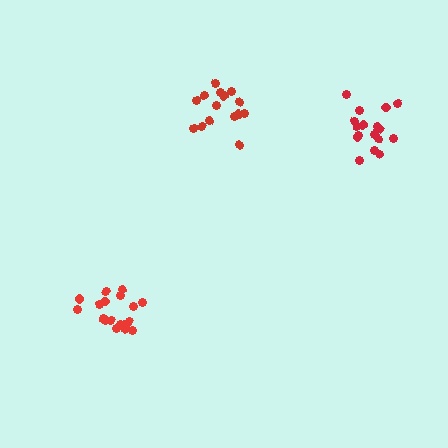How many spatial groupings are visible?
There are 3 spatial groupings.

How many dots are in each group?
Group 1: 15 dots, Group 2: 18 dots, Group 3: 17 dots (50 total).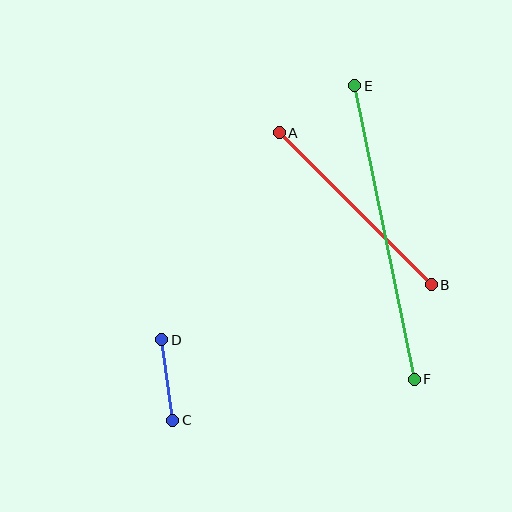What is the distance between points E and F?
The distance is approximately 299 pixels.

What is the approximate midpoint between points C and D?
The midpoint is at approximately (167, 380) pixels.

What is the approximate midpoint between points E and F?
The midpoint is at approximately (384, 233) pixels.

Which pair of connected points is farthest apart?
Points E and F are farthest apart.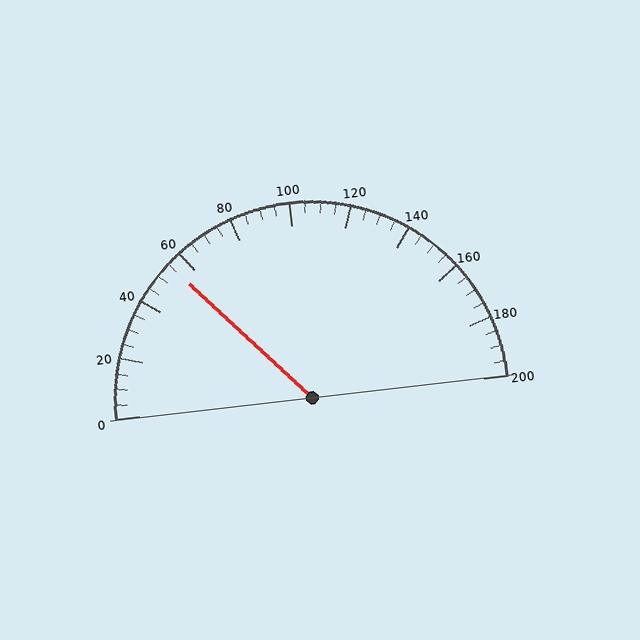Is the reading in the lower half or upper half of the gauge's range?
The reading is in the lower half of the range (0 to 200).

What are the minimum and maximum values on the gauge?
The gauge ranges from 0 to 200.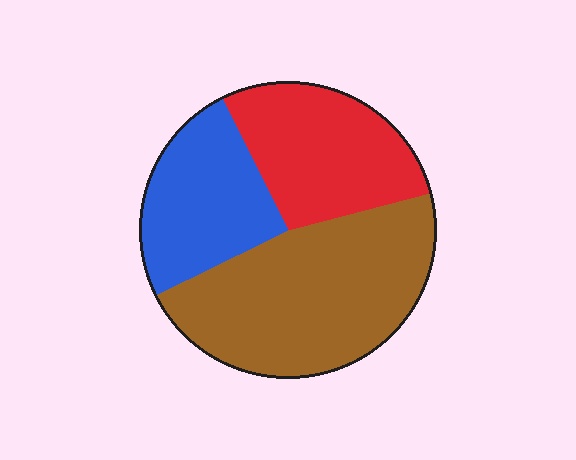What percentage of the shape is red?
Red covers around 30% of the shape.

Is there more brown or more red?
Brown.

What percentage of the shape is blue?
Blue takes up about one quarter (1/4) of the shape.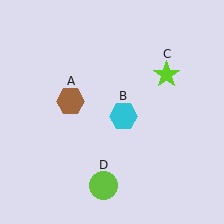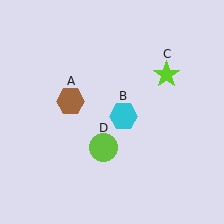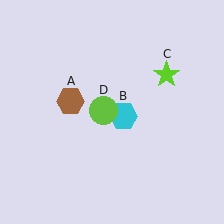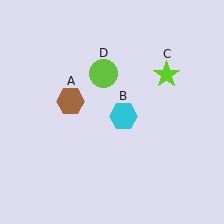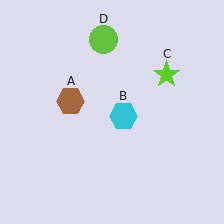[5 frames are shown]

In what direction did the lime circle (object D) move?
The lime circle (object D) moved up.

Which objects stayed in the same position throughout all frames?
Brown hexagon (object A) and cyan hexagon (object B) and lime star (object C) remained stationary.